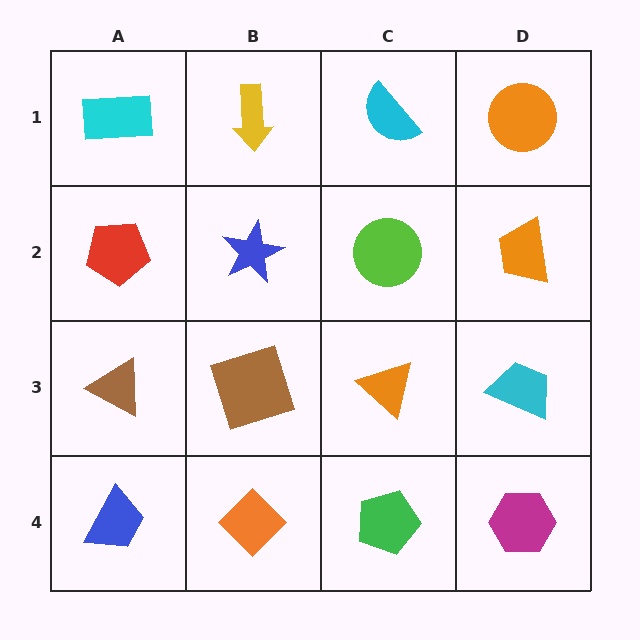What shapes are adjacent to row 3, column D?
An orange trapezoid (row 2, column D), a magenta hexagon (row 4, column D), an orange triangle (row 3, column C).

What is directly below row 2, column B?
A brown square.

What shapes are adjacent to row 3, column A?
A red pentagon (row 2, column A), a blue trapezoid (row 4, column A), a brown square (row 3, column B).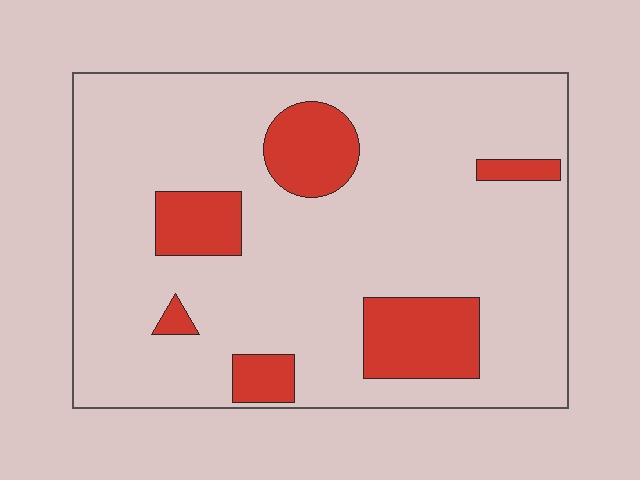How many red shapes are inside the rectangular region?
6.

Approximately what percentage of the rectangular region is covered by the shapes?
Approximately 15%.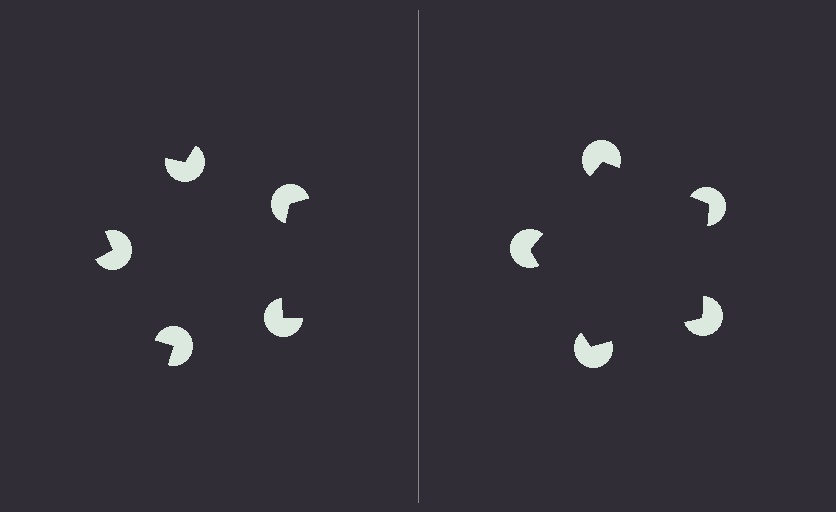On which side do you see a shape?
An illusory pentagon appears on the right side. On the left side the wedge cuts are rotated, so no coherent shape forms.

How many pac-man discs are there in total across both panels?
10 — 5 on each side.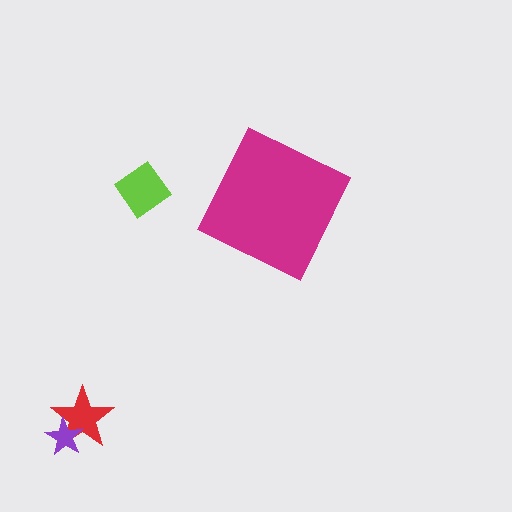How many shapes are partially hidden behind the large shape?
0 shapes are partially hidden.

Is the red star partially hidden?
No, the red star is fully visible.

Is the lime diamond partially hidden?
No, the lime diamond is fully visible.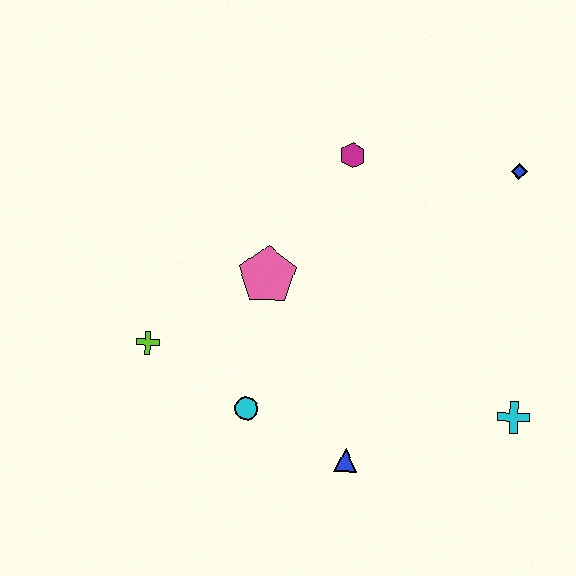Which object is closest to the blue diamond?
The magenta hexagon is closest to the blue diamond.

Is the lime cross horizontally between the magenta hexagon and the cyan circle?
No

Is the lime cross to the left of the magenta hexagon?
Yes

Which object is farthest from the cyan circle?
The blue diamond is farthest from the cyan circle.